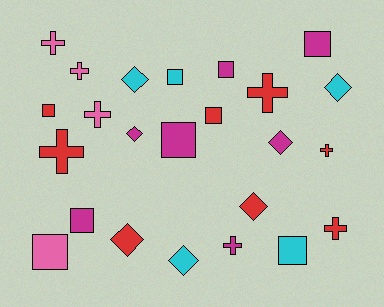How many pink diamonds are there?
There are no pink diamonds.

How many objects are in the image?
There are 24 objects.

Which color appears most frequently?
Red, with 8 objects.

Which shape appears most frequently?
Square, with 9 objects.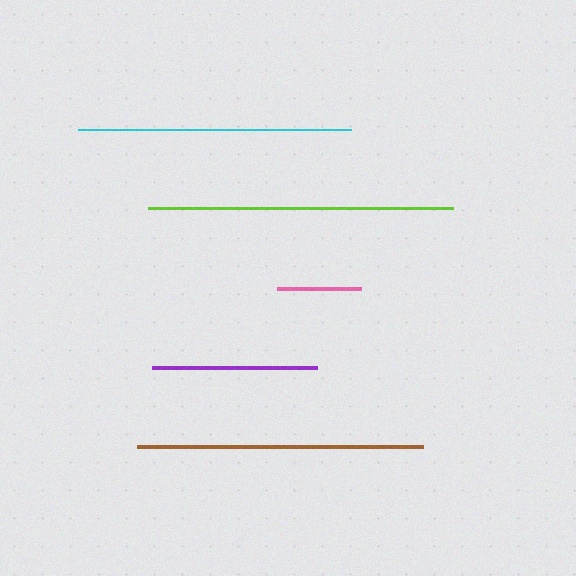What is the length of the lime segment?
The lime segment is approximately 304 pixels long.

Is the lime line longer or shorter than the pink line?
The lime line is longer than the pink line.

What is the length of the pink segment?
The pink segment is approximately 84 pixels long.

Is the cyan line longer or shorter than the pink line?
The cyan line is longer than the pink line.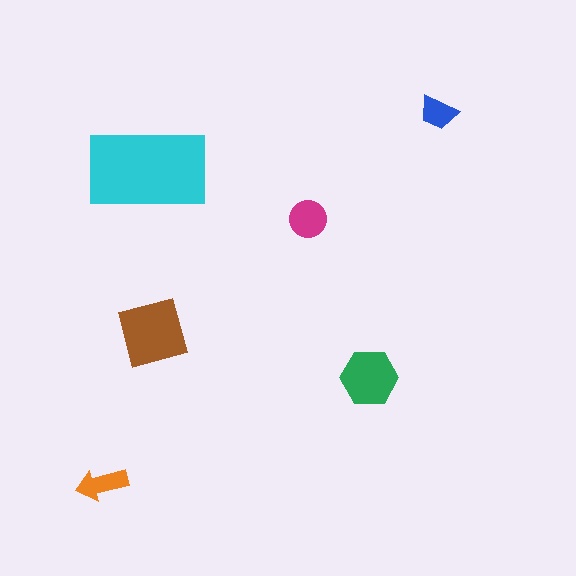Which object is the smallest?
The blue trapezoid.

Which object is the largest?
The cyan rectangle.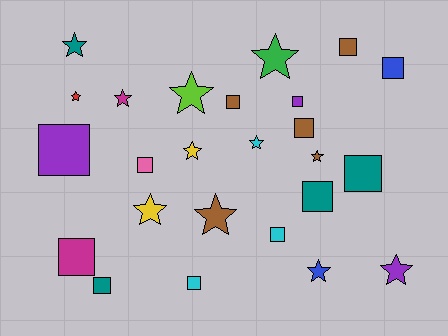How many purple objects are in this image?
There are 3 purple objects.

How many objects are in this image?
There are 25 objects.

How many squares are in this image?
There are 13 squares.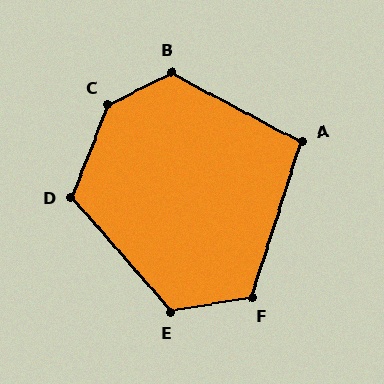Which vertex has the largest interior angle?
C, at approximately 139 degrees.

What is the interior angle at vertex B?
Approximately 125 degrees (obtuse).